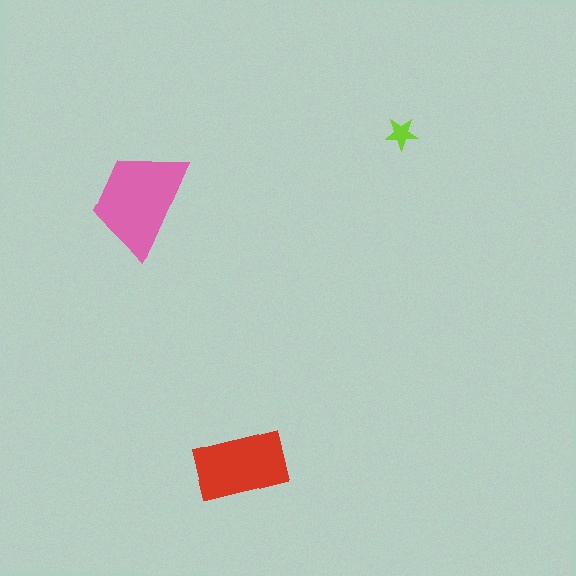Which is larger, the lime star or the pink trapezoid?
The pink trapezoid.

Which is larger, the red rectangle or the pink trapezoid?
The pink trapezoid.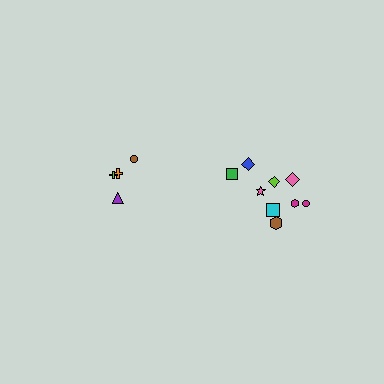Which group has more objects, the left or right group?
The right group.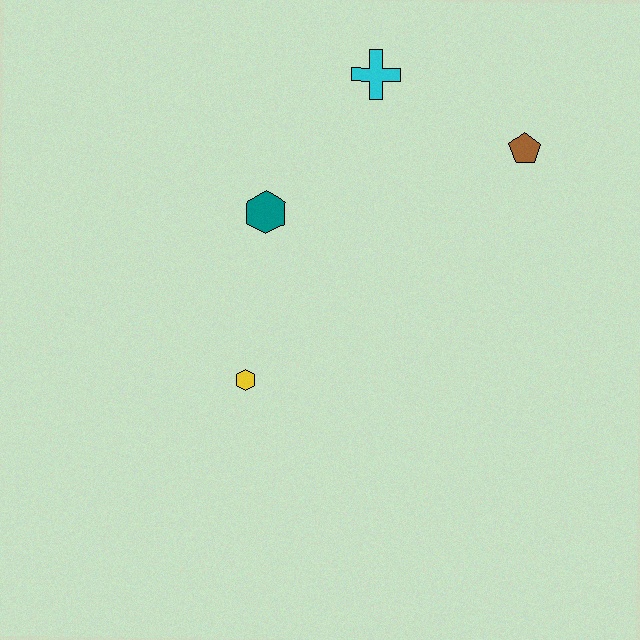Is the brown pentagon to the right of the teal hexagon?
Yes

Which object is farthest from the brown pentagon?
The yellow hexagon is farthest from the brown pentagon.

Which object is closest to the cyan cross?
The brown pentagon is closest to the cyan cross.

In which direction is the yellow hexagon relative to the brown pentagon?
The yellow hexagon is to the left of the brown pentagon.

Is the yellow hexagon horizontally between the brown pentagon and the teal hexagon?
No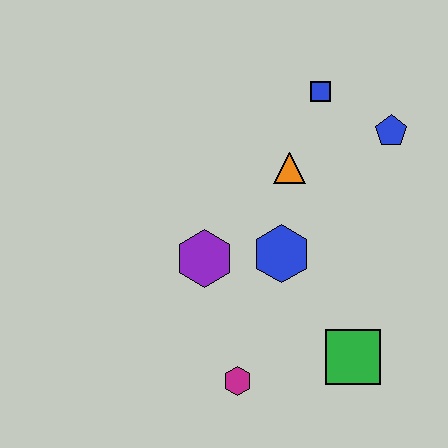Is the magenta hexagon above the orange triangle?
No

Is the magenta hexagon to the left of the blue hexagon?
Yes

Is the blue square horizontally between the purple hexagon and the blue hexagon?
No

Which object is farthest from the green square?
The blue square is farthest from the green square.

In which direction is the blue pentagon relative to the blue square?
The blue pentagon is to the right of the blue square.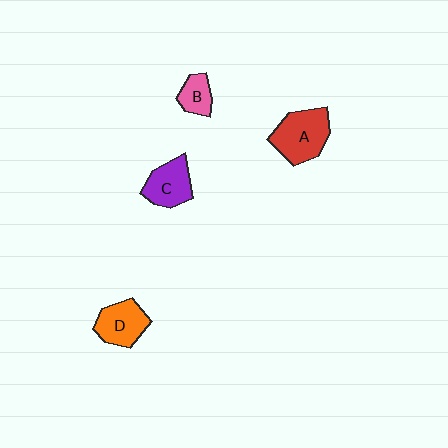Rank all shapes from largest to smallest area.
From largest to smallest: A (red), D (orange), C (purple), B (pink).